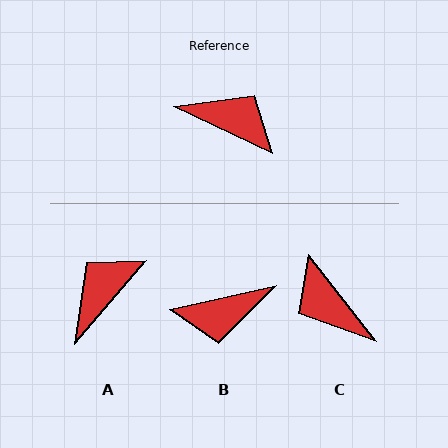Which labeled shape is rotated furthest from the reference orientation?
C, about 153 degrees away.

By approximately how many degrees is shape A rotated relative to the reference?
Approximately 74 degrees counter-clockwise.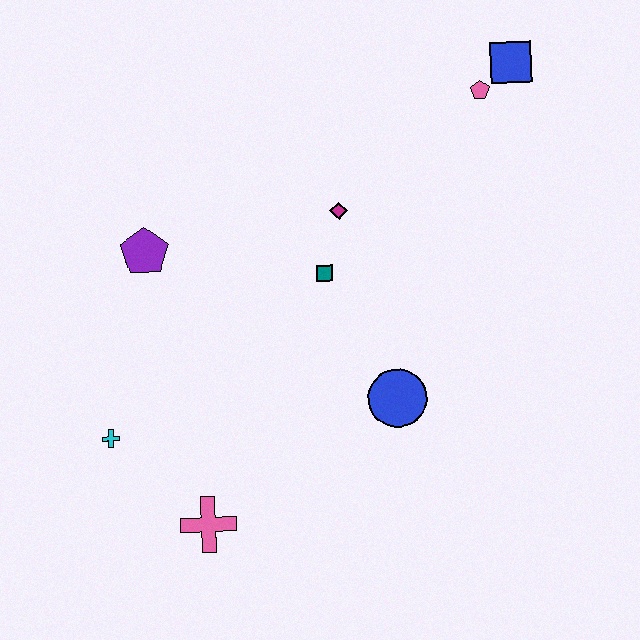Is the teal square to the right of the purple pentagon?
Yes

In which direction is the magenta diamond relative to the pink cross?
The magenta diamond is above the pink cross.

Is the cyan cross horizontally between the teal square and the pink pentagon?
No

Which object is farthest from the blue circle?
The blue square is farthest from the blue circle.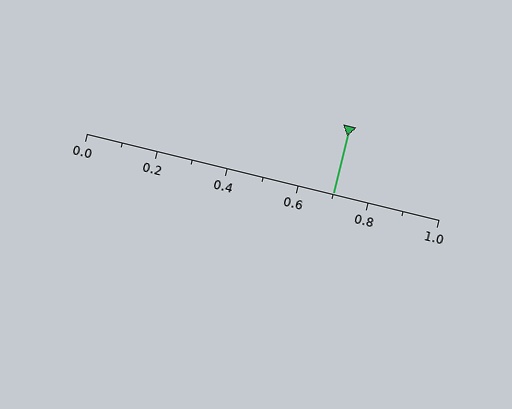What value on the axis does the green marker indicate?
The marker indicates approximately 0.7.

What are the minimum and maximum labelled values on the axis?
The axis runs from 0.0 to 1.0.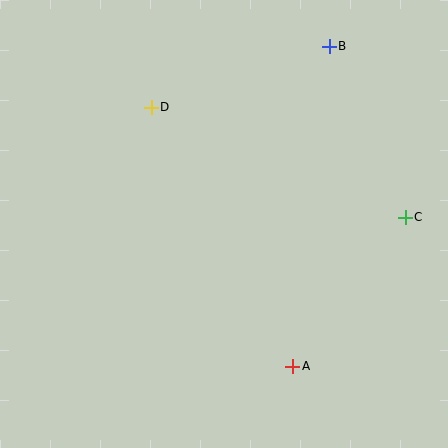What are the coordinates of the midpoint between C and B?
The midpoint between C and B is at (367, 132).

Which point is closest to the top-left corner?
Point D is closest to the top-left corner.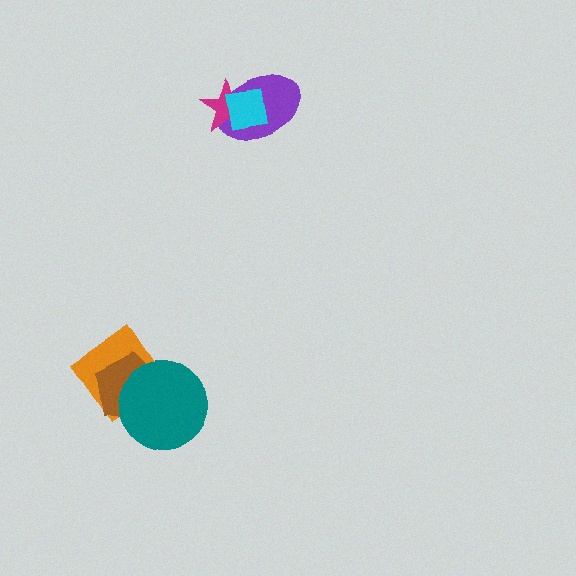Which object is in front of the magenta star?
The cyan square is in front of the magenta star.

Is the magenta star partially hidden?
Yes, it is partially covered by another shape.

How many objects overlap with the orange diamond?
2 objects overlap with the orange diamond.